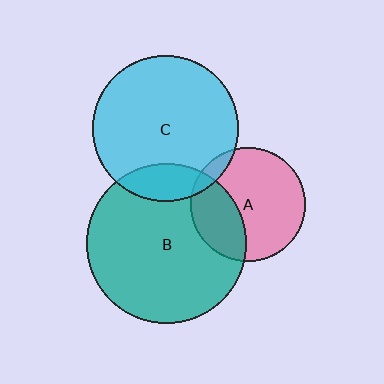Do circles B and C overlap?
Yes.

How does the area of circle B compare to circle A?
Approximately 2.0 times.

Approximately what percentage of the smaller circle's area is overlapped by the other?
Approximately 15%.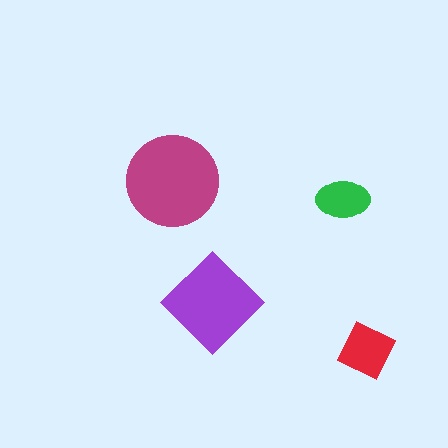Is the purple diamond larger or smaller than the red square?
Larger.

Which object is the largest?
The magenta circle.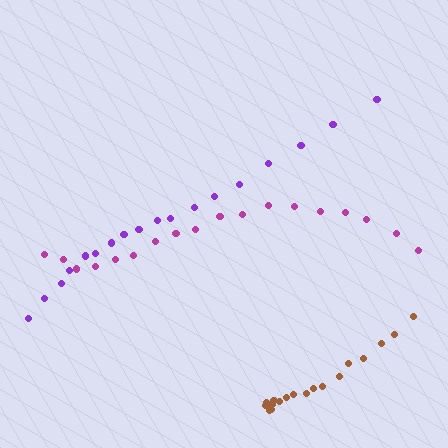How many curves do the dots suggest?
There are 3 distinct paths.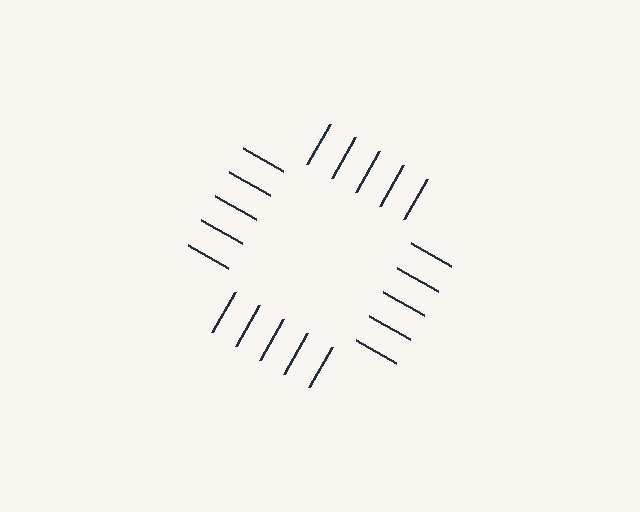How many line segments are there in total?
20 — 5 along each of the 4 edges.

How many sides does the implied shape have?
4 sides — the line-ends trace a square.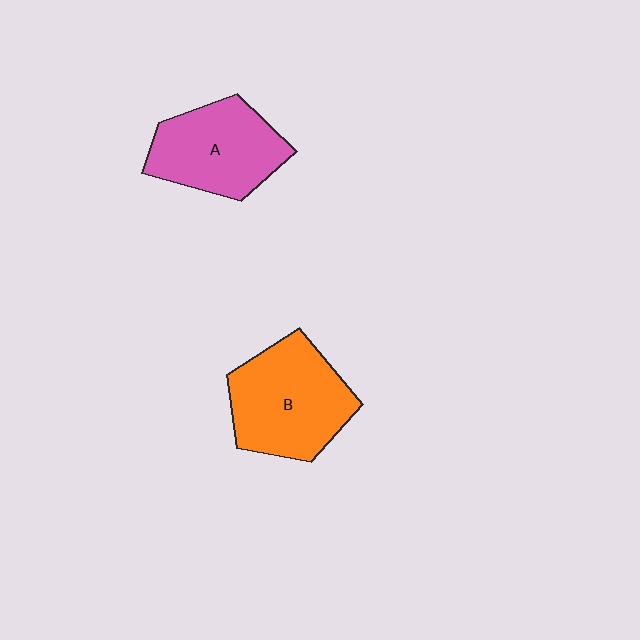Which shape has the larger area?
Shape B (orange).